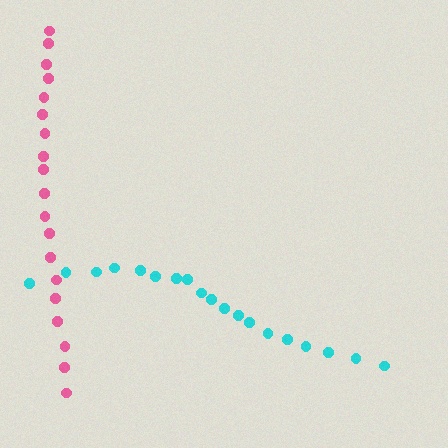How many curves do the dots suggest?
There are 2 distinct paths.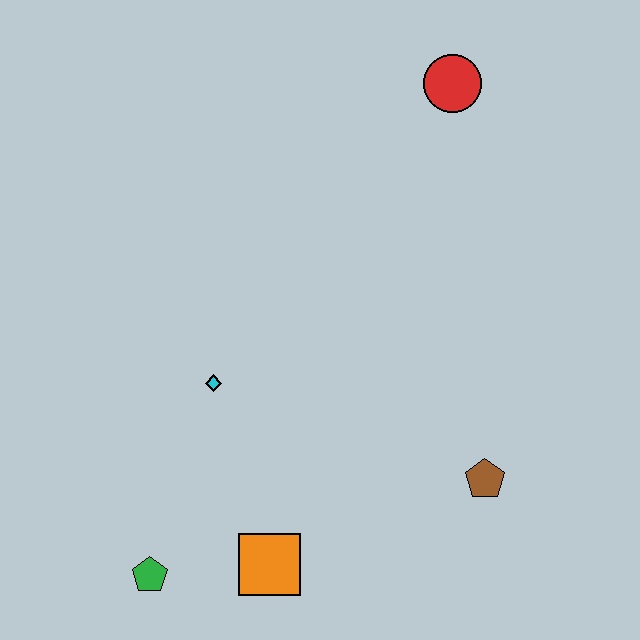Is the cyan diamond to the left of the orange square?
Yes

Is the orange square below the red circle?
Yes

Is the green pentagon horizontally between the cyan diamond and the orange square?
No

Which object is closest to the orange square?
The green pentagon is closest to the orange square.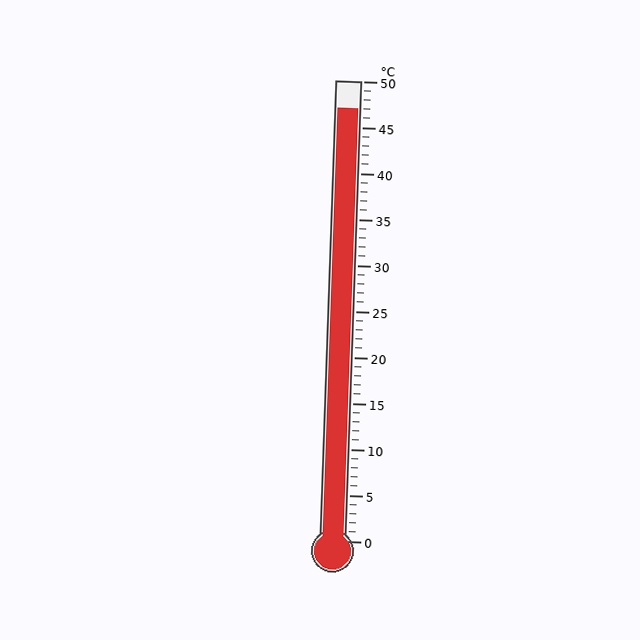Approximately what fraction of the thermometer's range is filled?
The thermometer is filled to approximately 95% of its range.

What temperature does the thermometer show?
The thermometer shows approximately 47°C.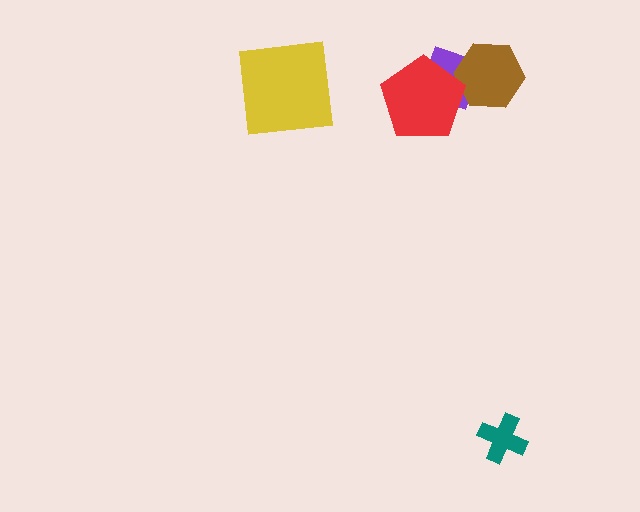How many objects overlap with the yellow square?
0 objects overlap with the yellow square.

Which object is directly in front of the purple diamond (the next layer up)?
The brown hexagon is directly in front of the purple diamond.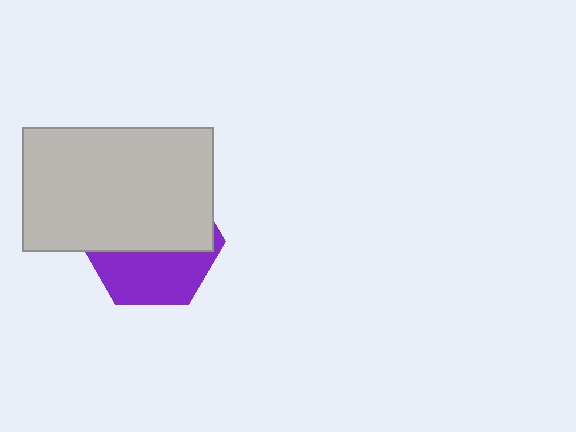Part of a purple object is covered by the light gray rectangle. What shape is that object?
It is a hexagon.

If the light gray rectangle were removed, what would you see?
You would see the complete purple hexagon.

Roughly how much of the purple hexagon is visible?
A small part of it is visible (roughly 42%).